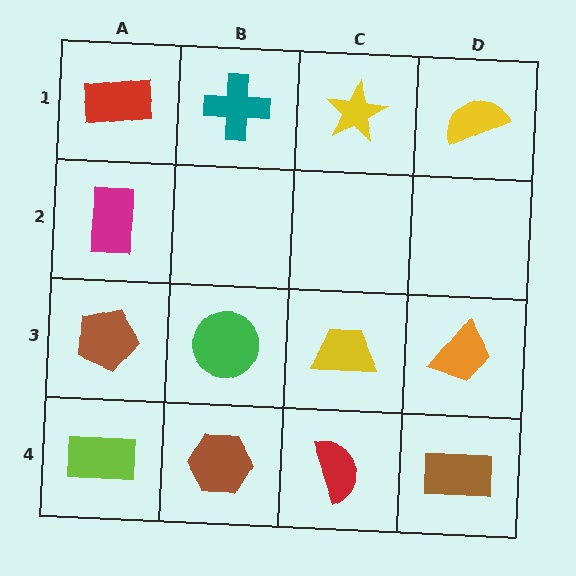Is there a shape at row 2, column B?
No, that cell is empty.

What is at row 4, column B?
A brown hexagon.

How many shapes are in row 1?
4 shapes.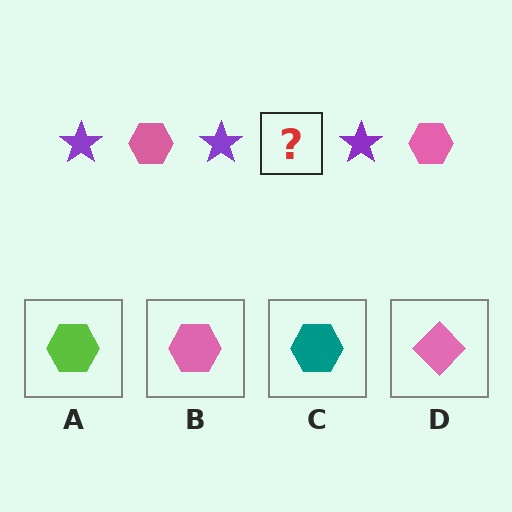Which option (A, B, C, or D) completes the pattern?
B.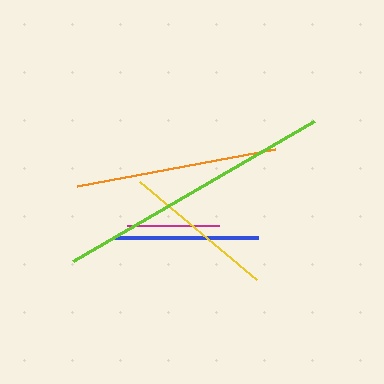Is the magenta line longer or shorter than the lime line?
The lime line is longer than the magenta line.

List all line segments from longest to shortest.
From longest to shortest: lime, orange, yellow, blue, magenta.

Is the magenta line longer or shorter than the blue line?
The blue line is longer than the magenta line.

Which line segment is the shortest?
The magenta line is the shortest at approximately 91 pixels.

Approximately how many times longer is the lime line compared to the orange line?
The lime line is approximately 1.4 times the length of the orange line.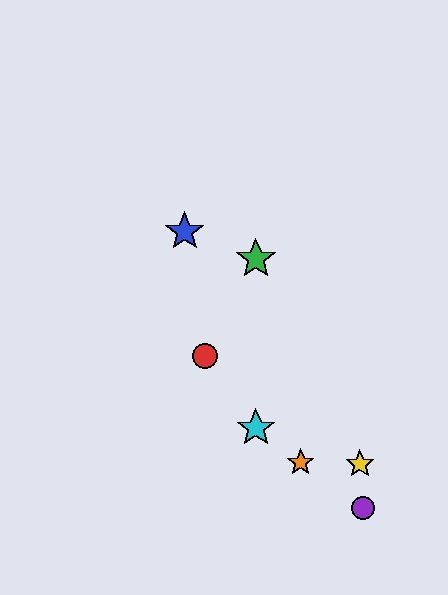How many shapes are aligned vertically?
2 shapes (the green star, the cyan star) are aligned vertically.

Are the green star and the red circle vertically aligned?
No, the green star is at x≈256 and the red circle is at x≈205.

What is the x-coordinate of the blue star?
The blue star is at x≈185.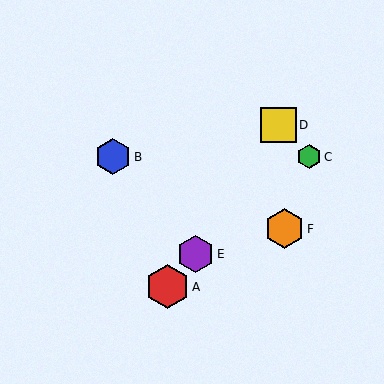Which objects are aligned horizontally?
Objects B, C are aligned horizontally.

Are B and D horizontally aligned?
No, B is at y≈157 and D is at y≈125.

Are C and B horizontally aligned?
Yes, both are at y≈157.